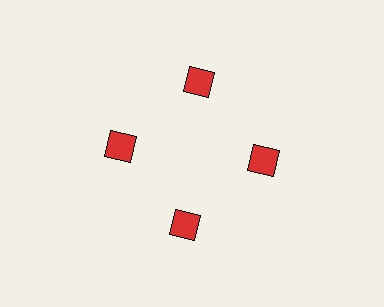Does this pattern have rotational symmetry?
Yes, this pattern has 4-fold rotational symmetry. It looks the same after rotating 90 degrees around the center.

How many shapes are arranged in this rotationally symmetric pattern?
There are 4 shapes, arranged in 4 groups of 1.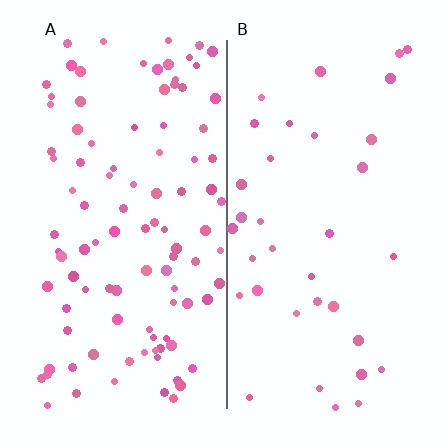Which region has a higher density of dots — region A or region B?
A (the left).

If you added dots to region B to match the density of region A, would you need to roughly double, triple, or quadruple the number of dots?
Approximately triple.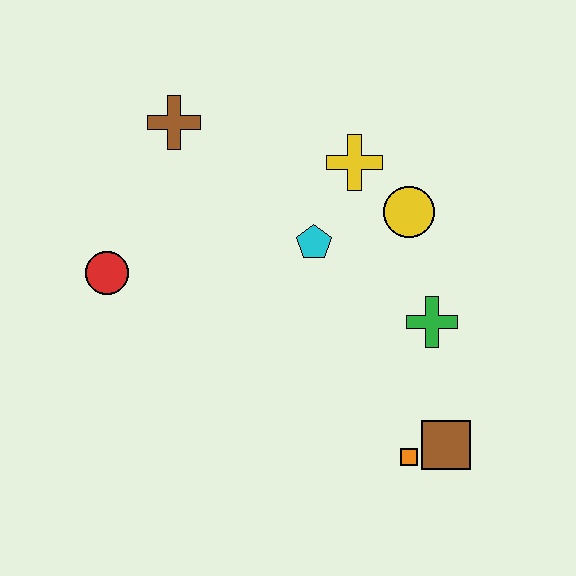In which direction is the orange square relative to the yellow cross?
The orange square is below the yellow cross.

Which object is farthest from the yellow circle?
The red circle is farthest from the yellow circle.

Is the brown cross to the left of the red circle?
No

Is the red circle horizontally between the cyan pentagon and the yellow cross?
No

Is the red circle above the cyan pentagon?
No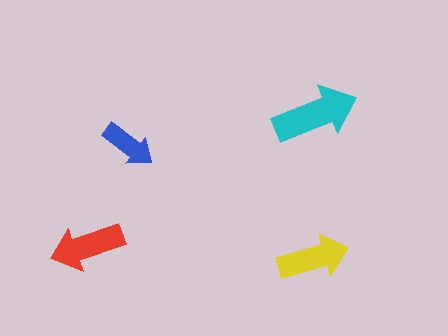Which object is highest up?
The cyan arrow is topmost.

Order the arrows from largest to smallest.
the cyan one, the red one, the yellow one, the blue one.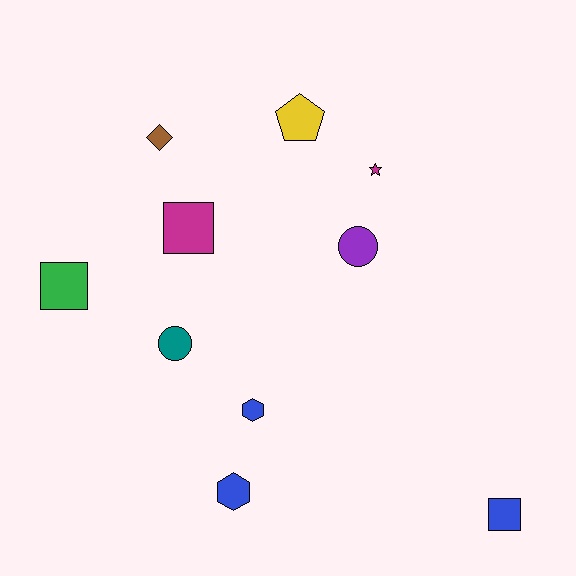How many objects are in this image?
There are 10 objects.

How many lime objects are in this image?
There are no lime objects.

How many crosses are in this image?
There are no crosses.